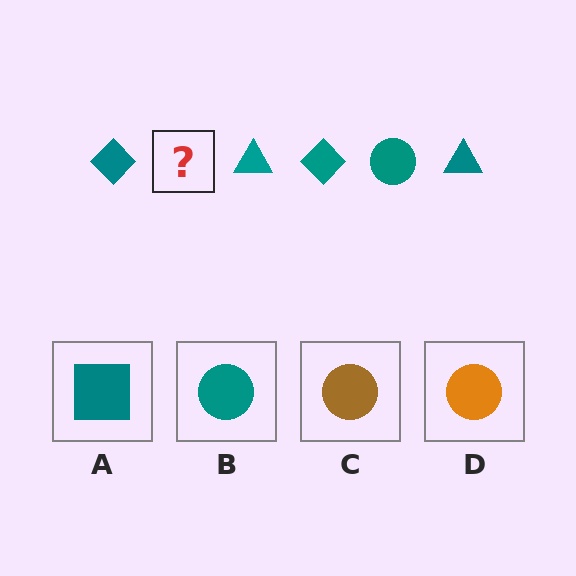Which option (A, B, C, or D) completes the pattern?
B.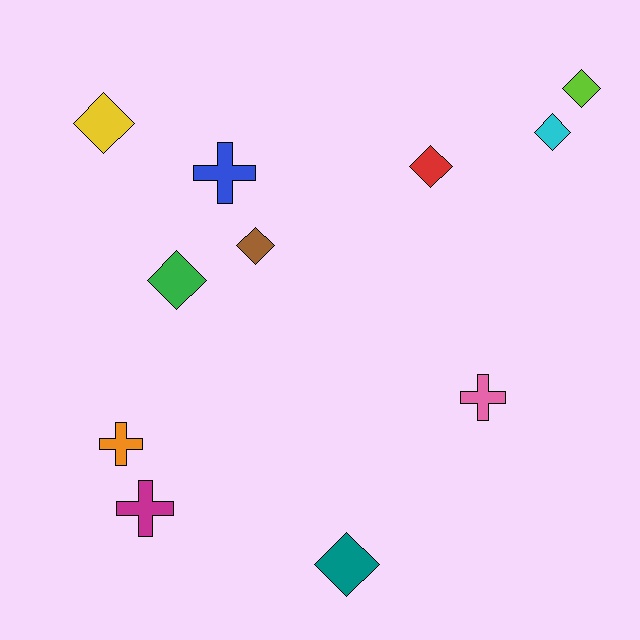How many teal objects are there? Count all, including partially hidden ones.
There is 1 teal object.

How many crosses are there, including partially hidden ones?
There are 4 crosses.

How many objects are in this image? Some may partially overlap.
There are 11 objects.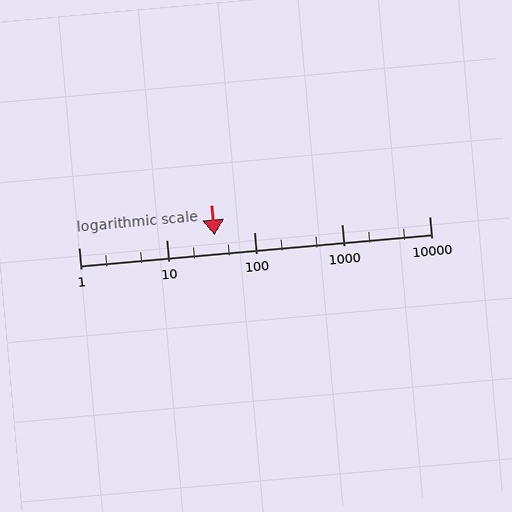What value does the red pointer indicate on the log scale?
The pointer indicates approximately 36.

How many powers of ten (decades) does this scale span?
The scale spans 4 decades, from 1 to 10000.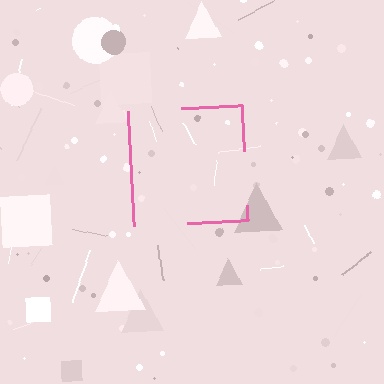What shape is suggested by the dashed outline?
The dashed outline suggests a square.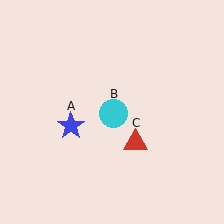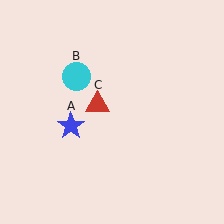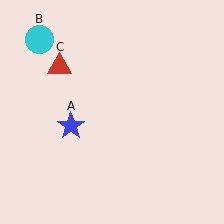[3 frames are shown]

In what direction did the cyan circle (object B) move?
The cyan circle (object B) moved up and to the left.